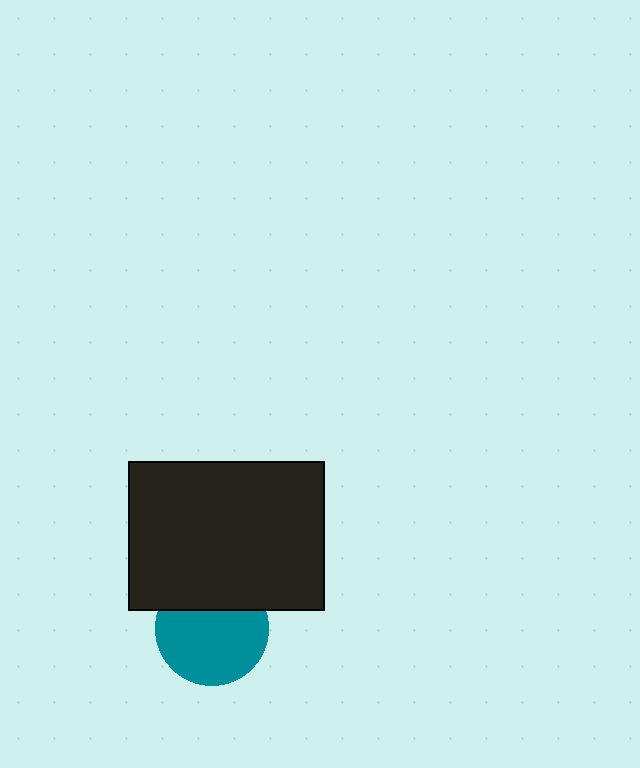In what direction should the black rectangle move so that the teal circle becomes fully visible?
The black rectangle should move up. That is the shortest direction to clear the overlap and leave the teal circle fully visible.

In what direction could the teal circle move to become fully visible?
The teal circle could move down. That would shift it out from behind the black rectangle entirely.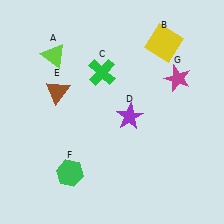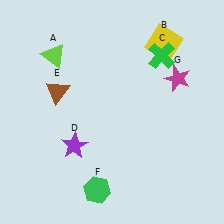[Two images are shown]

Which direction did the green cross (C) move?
The green cross (C) moved right.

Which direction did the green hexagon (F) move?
The green hexagon (F) moved right.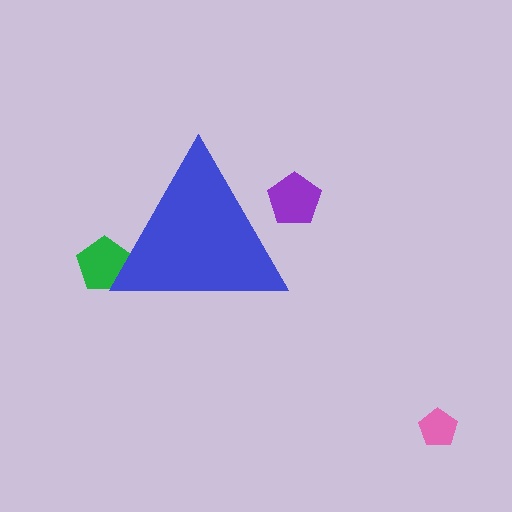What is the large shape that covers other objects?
A blue triangle.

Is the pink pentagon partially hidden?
No, the pink pentagon is fully visible.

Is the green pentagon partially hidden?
Yes, the green pentagon is partially hidden behind the blue triangle.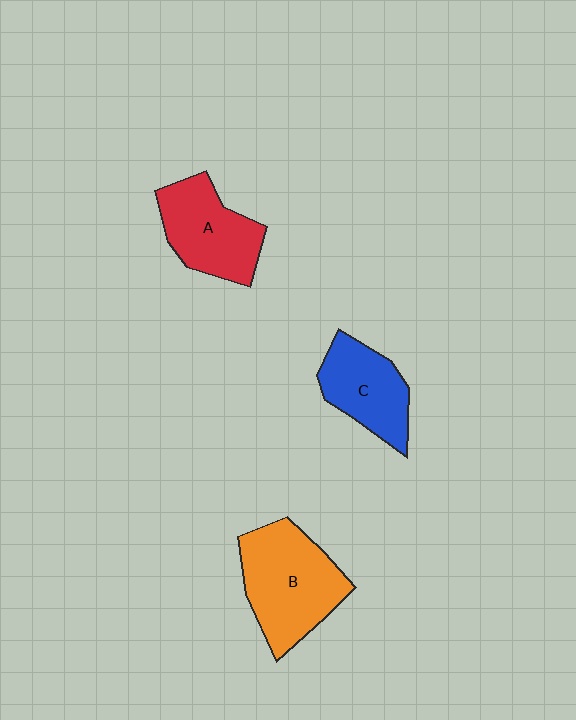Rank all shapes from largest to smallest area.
From largest to smallest: B (orange), A (red), C (blue).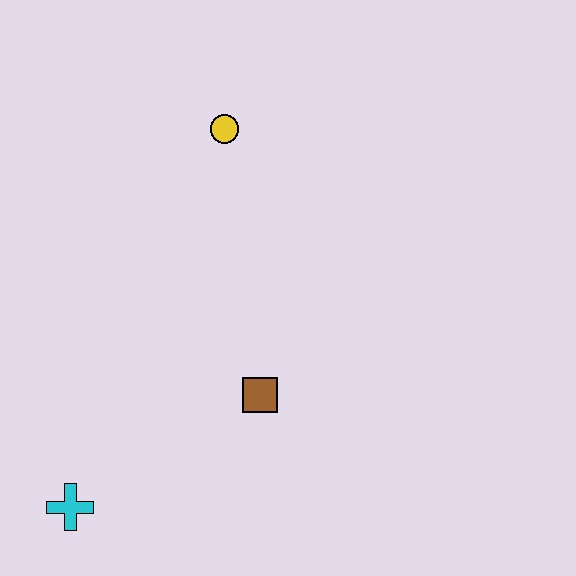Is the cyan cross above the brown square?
No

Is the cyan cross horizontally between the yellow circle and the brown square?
No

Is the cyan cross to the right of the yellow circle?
No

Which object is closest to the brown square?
The cyan cross is closest to the brown square.